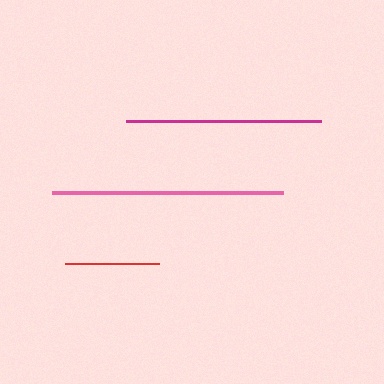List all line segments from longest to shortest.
From longest to shortest: pink, magenta, red.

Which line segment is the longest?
The pink line is the longest at approximately 231 pixels.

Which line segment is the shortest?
The red line is the shortest at approximately 94 pixels.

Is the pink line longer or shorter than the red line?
The pink line is longer than the red line.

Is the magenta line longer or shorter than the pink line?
The pink line is longer than the magenta line.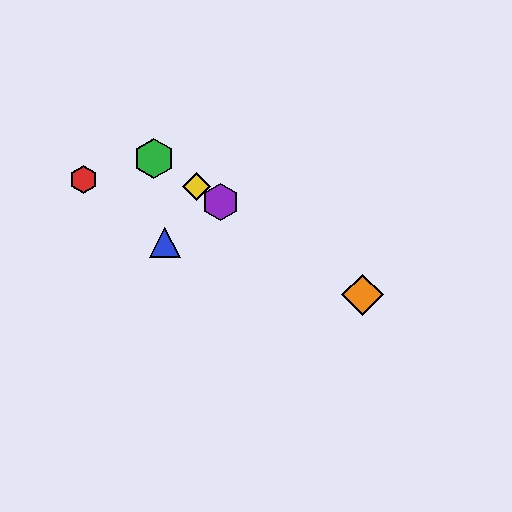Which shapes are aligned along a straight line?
The green hexagon, the yellow diamond, the purple hexagon, the orange diamond are aligned along a straight line.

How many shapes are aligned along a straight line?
4 shapes (the green hexagon, the yellow diamond, the purple hexagon, the orange diamond) are aligned along a straight line.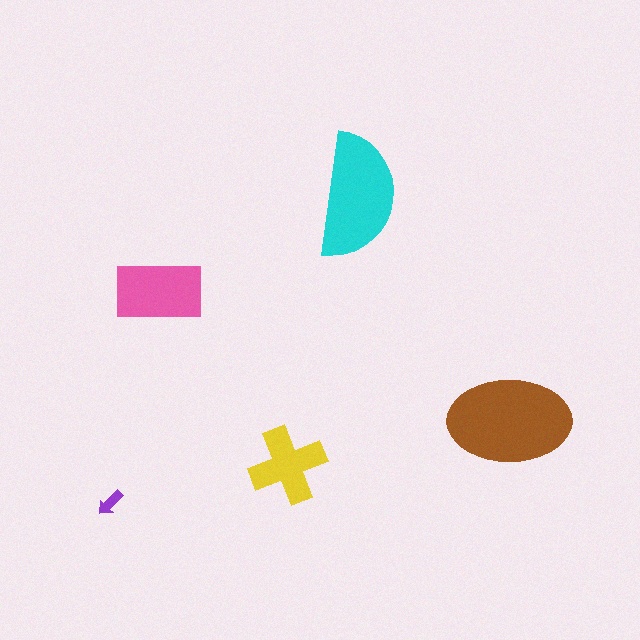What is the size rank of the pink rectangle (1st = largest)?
3rd.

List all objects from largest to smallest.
The brown ellipse, the cyan semicircle, the pink rectangle, the yellow cross, the purple arrow.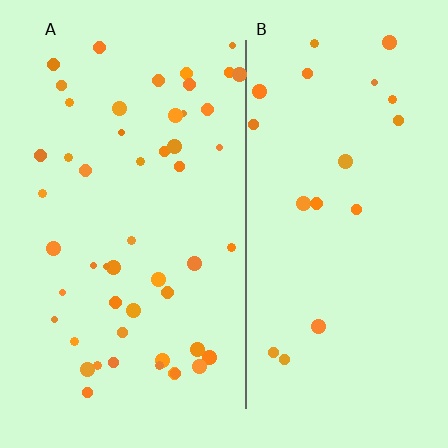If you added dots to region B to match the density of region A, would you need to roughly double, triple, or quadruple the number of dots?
Approximately triple.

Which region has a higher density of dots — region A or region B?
A (the left).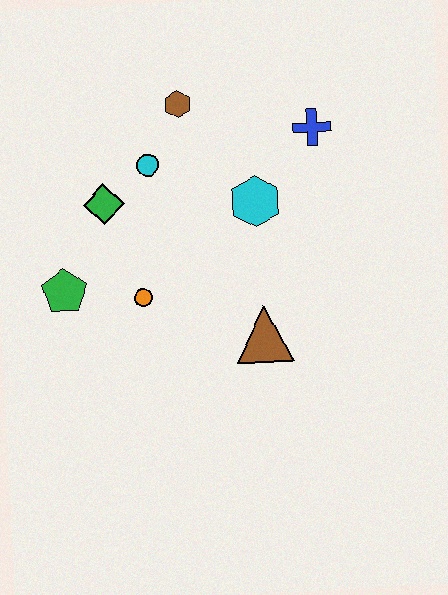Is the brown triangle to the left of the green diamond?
No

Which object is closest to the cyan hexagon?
The blue cross is closest to the cyan hexagon.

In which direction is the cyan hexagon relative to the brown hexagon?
The cyan hexagon is below the brown hexagon.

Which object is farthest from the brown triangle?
The brown hexagon is farthest from the brown triangle.